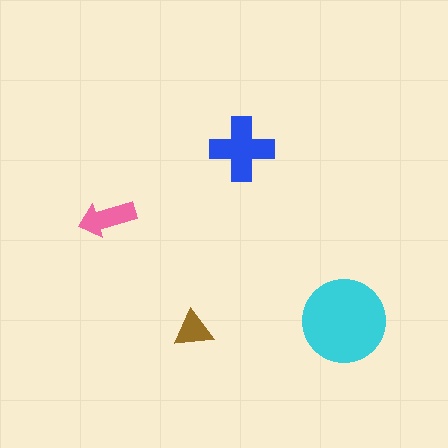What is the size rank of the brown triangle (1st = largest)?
4th.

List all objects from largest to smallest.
The cyan circle, the blue cross, the pink arrow, the brown triangle.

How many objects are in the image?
There are 4 objects in the image.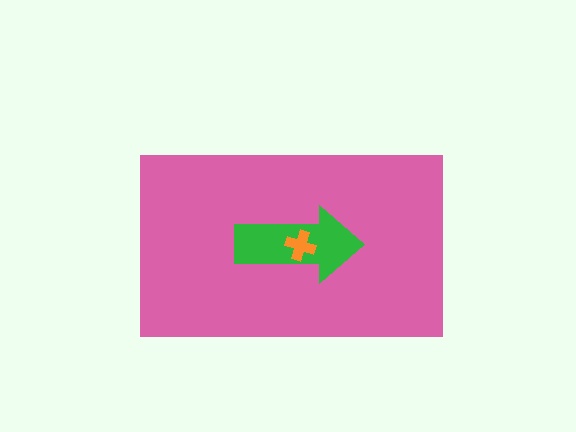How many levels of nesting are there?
3.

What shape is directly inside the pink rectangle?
The green arrow.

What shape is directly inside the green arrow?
The orange cross.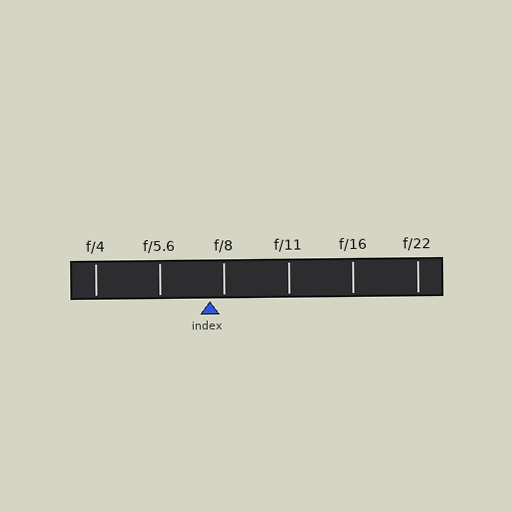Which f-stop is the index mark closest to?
The index mark is closest to f/8.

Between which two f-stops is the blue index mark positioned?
The index mark is between f/5.6 and f/8.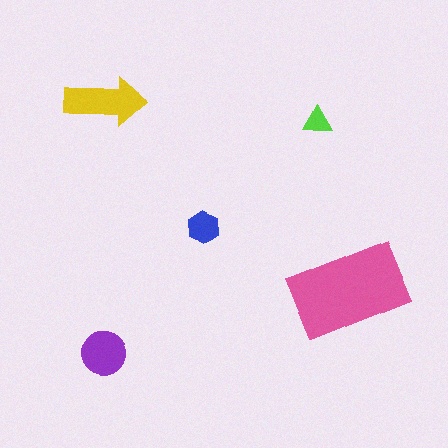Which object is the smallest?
The lime triangle.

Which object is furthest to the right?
The pink rectangle is rightmost.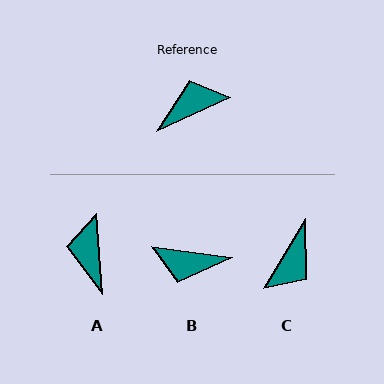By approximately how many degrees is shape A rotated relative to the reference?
Approximately 70 degrees counter-clockwise.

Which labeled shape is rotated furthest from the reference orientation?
B, about 148 degrees away.